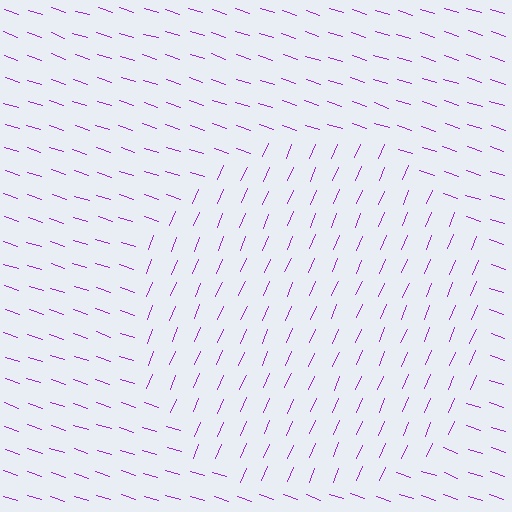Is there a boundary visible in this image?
Yes, there is a texture boundary formed by a change in line orientation.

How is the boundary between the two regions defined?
The boundary is defined purely by a change in line orientation (approximately 85 degrees difference). All lines are the same color and thickness.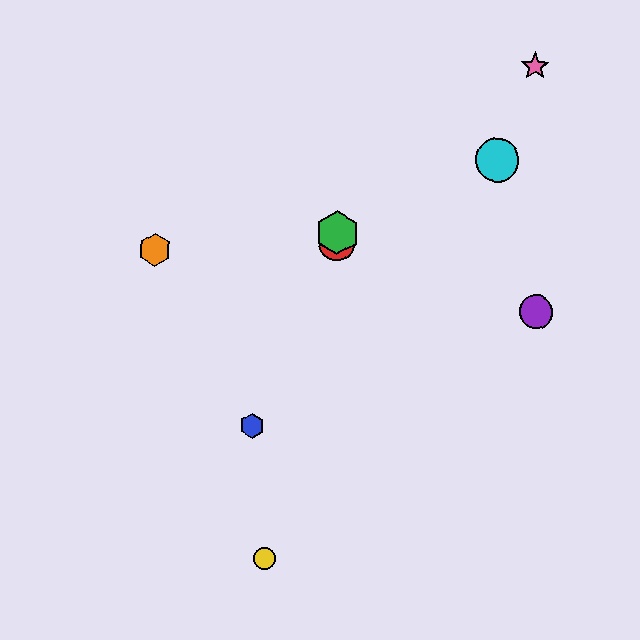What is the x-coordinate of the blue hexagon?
The blue hexagon is at x≈252.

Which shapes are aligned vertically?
The red circle, the green hexagon are aligned vertically.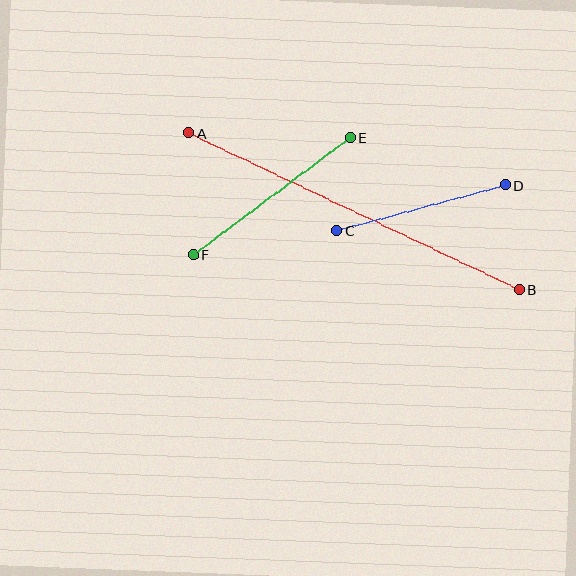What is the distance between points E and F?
The distance is approximately 195 pixels.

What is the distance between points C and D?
The distance is approximately 174 pixels.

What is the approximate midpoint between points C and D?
The midpoint is at approximately (421, 208) pixels.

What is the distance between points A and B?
The distance is approximately 366 pixels.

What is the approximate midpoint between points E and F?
The midpoint is at approximately (272, 196) pixels.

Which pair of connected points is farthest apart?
Points A and B are farthest apart.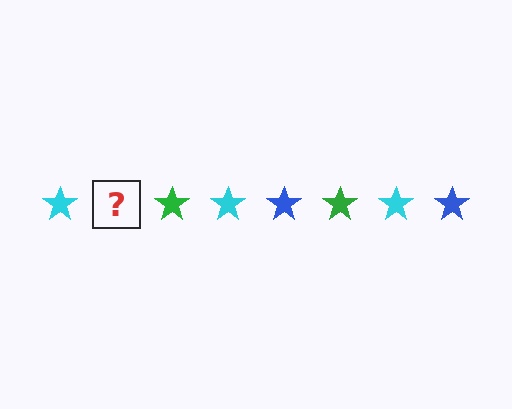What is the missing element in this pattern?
The missing element is a blue star.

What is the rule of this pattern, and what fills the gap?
The rule is that the pattern cycles through cyan, blue, green stars. The gap should be filled with a blue star.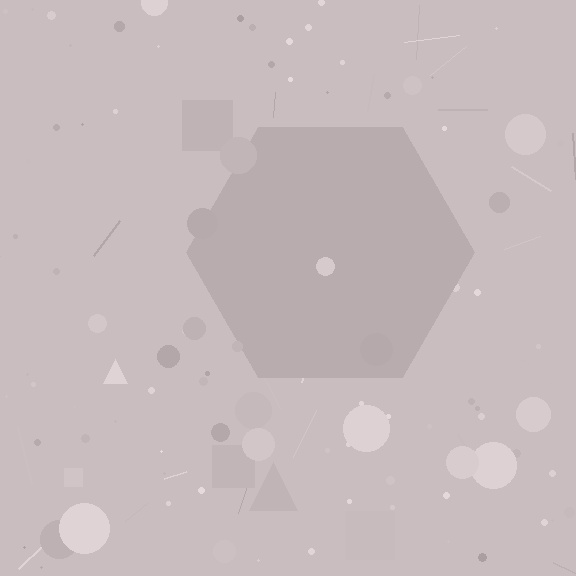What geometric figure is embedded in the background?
A hexagon is embedded in the background.